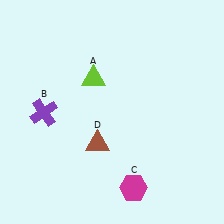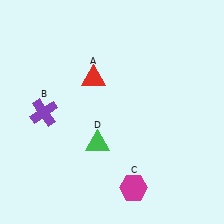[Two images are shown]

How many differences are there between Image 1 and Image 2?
There are 2 differences between the two images.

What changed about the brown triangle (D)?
In Image 1, D is brown. In Image 2, it changed to green.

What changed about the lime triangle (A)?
In Image 1, A is lime. In Image 2, it changed to red.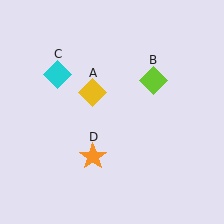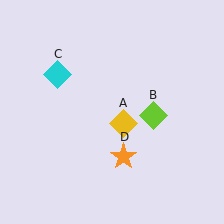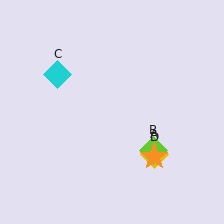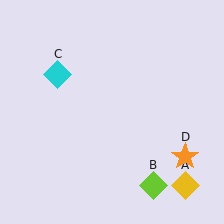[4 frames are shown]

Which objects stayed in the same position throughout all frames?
Cyan diamond (object C) remained stationary.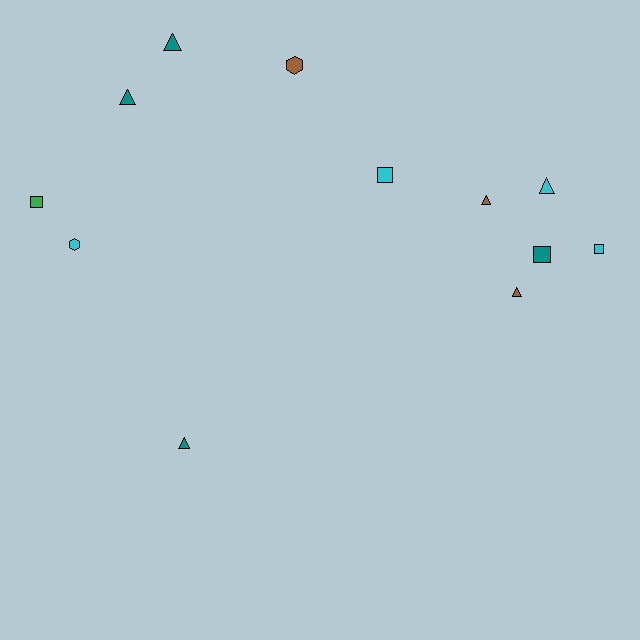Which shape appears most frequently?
Triangle, with 6 objects.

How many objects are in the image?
There are 12 objects.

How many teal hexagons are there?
There are no teal hexagons.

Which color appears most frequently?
Teal, with 4 objects.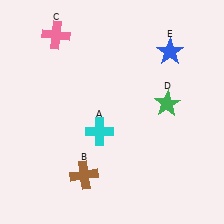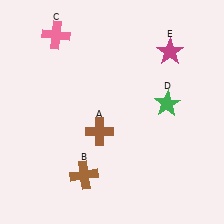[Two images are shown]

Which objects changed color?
A changed from cyan to brown. E changed from blue to magenta.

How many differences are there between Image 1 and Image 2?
There are 2 differences between the two images.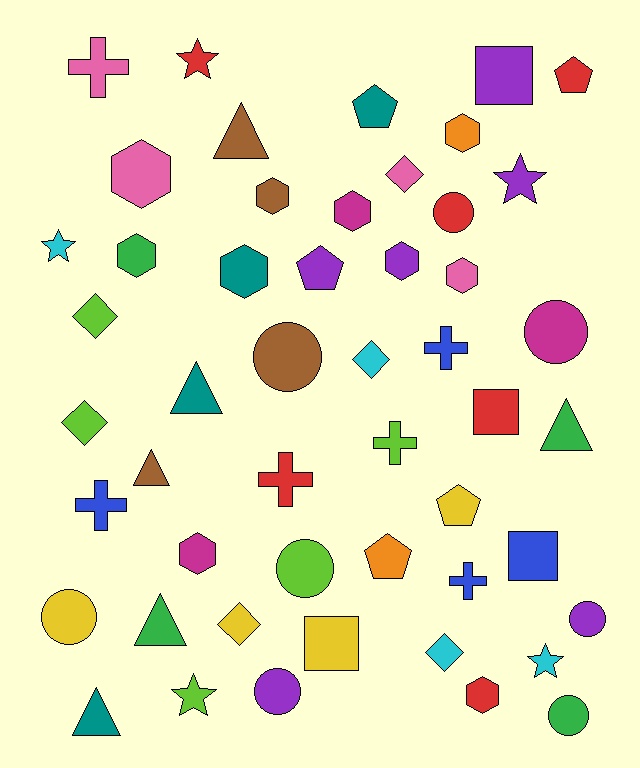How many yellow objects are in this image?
There are 4 yellow objects.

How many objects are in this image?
There are 50 objects.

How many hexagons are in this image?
There are 10 hexagons.